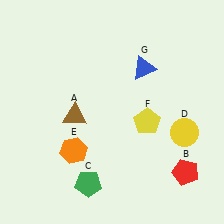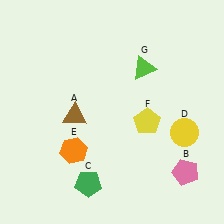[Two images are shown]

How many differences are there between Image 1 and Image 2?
There are 2 differences between the two images.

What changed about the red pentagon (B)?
In Image 1, B is red. In Image 2, it changed to pink.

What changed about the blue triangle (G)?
In Image 1, G is blue. In Image 2, it changed to lime.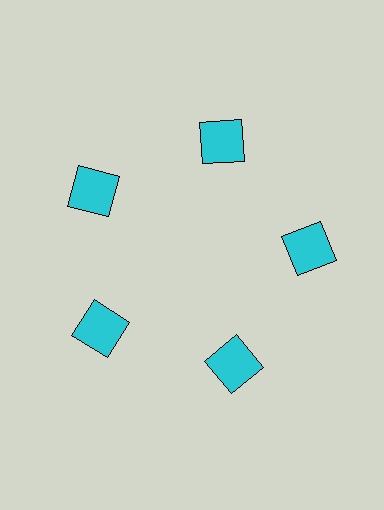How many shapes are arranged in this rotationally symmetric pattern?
There are 5 shapes, arranged in 5 groups of 1.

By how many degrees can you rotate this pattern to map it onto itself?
The pattern maps onto itself every 72 degrees of rotation.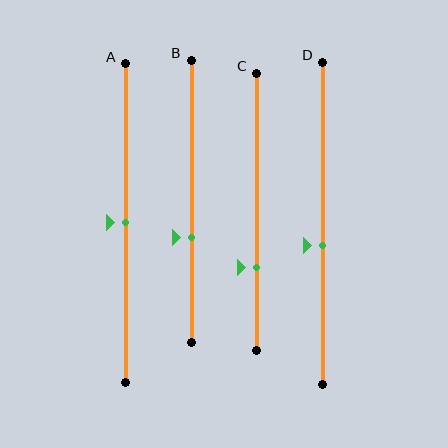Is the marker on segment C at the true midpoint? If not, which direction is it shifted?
No, the marker on segment C is shifted downward by about 20% of the segment length.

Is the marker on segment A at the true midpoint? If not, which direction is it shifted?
Yes, the marker on segment A is at the true midpoint.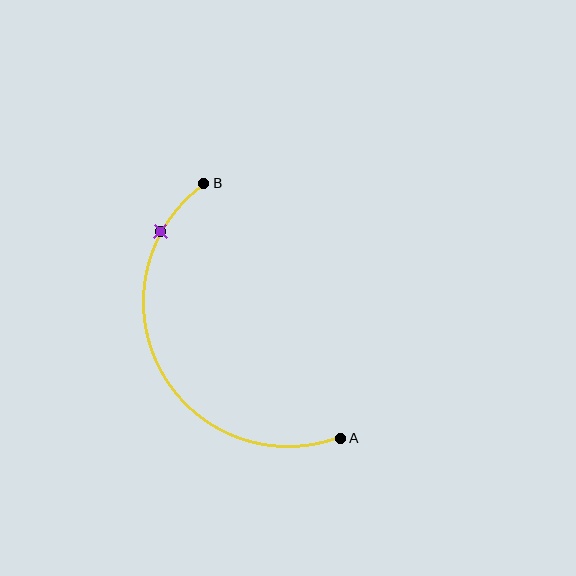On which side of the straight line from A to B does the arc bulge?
The arc bulges to the left of the straight line connecting A and B.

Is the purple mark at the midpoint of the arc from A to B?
No. The purple mark lies on the arc but is closer to endpoint B. The arc midpoint would be at the point on the curve equidistant along the arc from both A and B.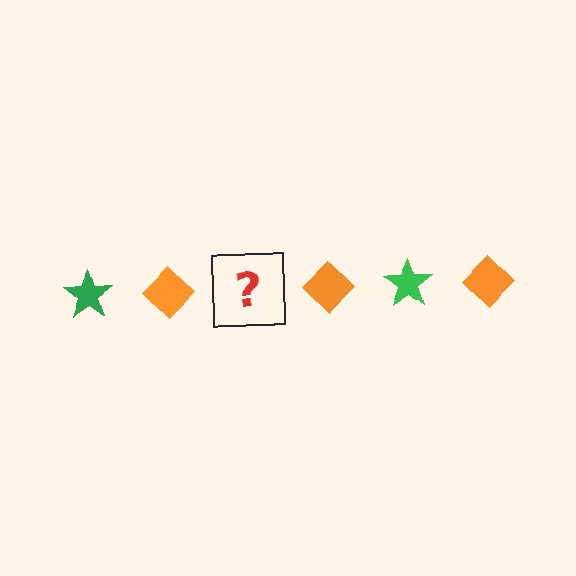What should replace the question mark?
The question mark should be replaced with a green star.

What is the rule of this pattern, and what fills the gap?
The rule is that the pattern alternates between green star and orange diamond. The gap should be filled with a green star.